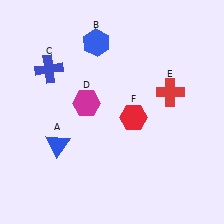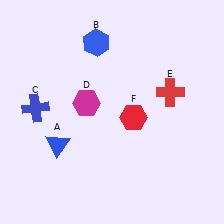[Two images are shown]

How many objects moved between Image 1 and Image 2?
1 object moved between the two images.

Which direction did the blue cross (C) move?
The blue cross (C) moved down.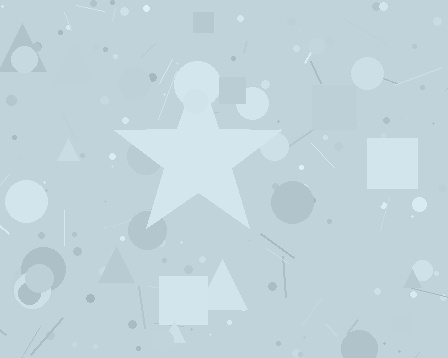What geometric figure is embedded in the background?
A star is embedded in the background.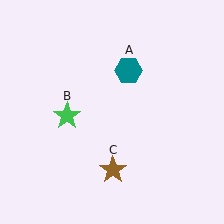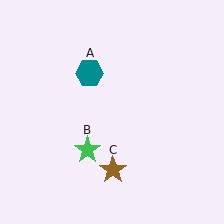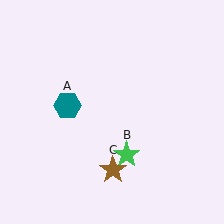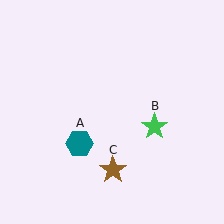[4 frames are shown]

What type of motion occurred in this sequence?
The teal hexagon (object A), green star (object B) rotated counterclockwise around the center of the scene.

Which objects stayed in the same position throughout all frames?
Brown star (object C) remained stationary.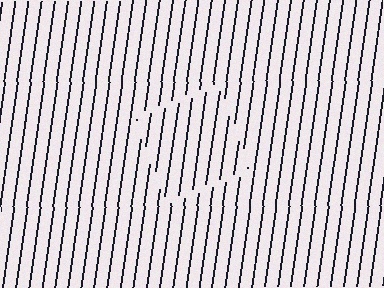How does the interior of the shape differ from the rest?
The interior of the shape contains the same grating, shifted by half a period — the contour is defined by the phase discontinuity where line-ends from the inner and outer gratings abut.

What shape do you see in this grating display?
An illusory square. The interior of the shape contains the same grating, shifted by half a period — the contour is defined by the phase discontinuity where line-ends from the inner and outer gratings abut.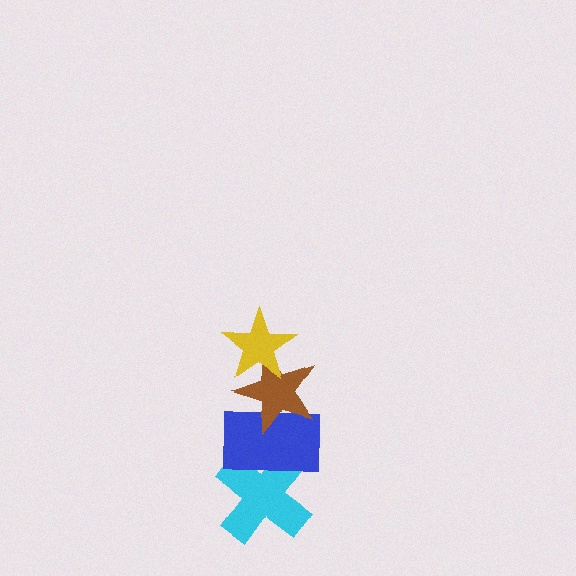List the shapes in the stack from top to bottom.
From top to bottom: the yellow star, the brown star, the blue rectangle, the cyan cross.